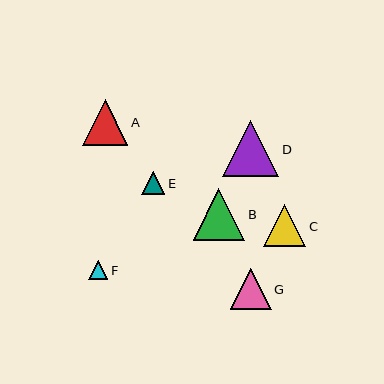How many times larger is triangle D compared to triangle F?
Triangle D is approximately 3.0 times the size of triangle F.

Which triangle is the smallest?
Triangle F is the smallest with a size of approximately 19 pixels.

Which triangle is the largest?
Triangle D is the largest with a size of approximately 57 pixels.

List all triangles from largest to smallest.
From largest to smallest: D, B, A, C, G, E, F.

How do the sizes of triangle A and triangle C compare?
Triangle A and triangle C are approximately the same size.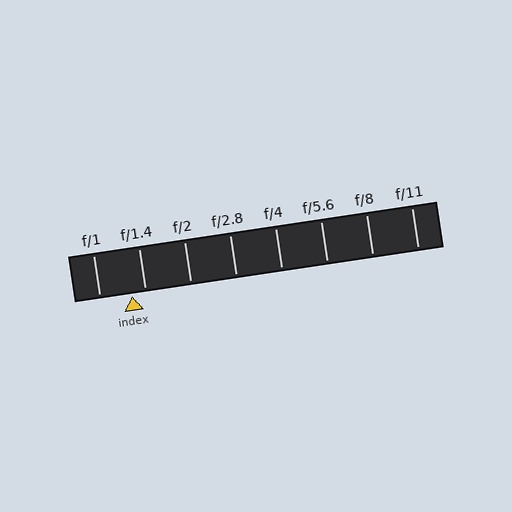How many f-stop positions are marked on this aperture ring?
There are 8 f-stop positions marked.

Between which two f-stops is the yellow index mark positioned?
The index mark is between f/1 and f/1.4.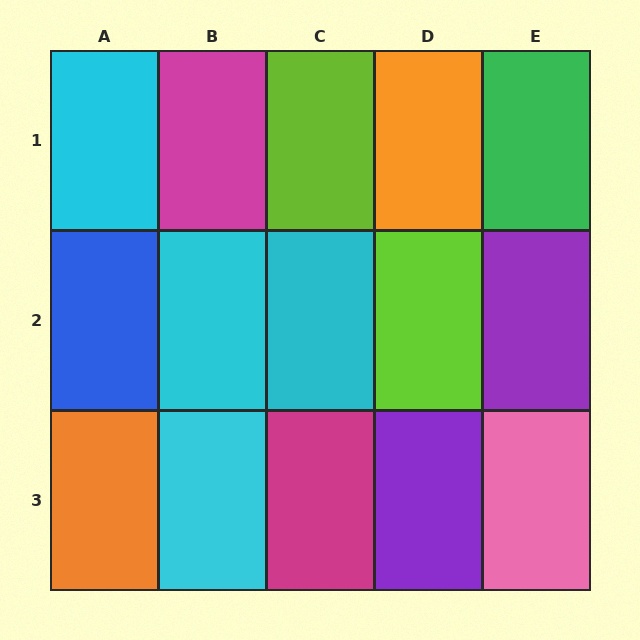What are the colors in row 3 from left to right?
Orange, cyan, magenta, purple, pink.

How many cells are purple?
2 cells are purple.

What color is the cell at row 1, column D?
Orange.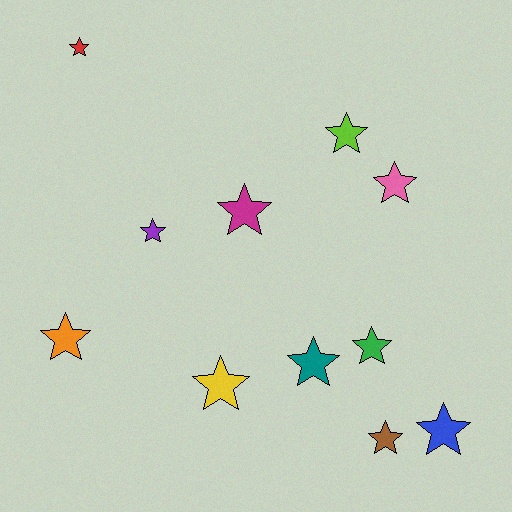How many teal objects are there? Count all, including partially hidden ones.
There is 1 teal object.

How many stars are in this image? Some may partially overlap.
There are 11 stars.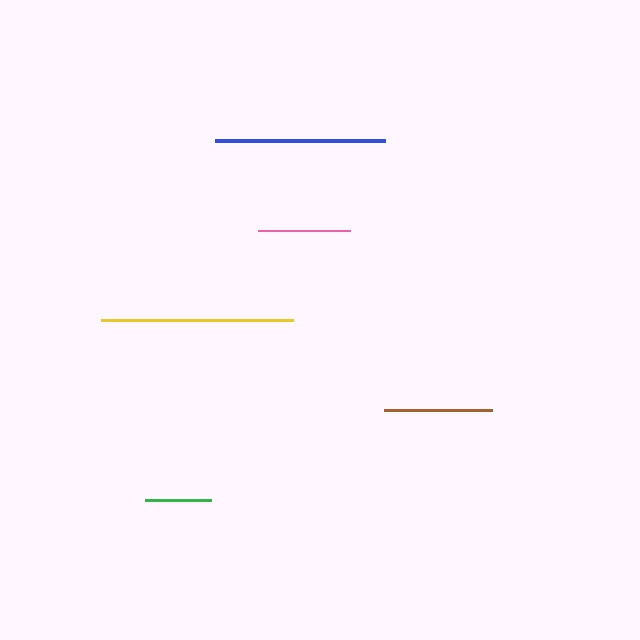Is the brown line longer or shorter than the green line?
The brown line is longer than the green line.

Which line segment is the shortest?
The green line is the shortest at approximately 66 pixels.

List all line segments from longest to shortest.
From longest to shortest: yellow, blue, brown, pink, green.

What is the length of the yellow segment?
The yellow segment is approximately 192 pixels long.